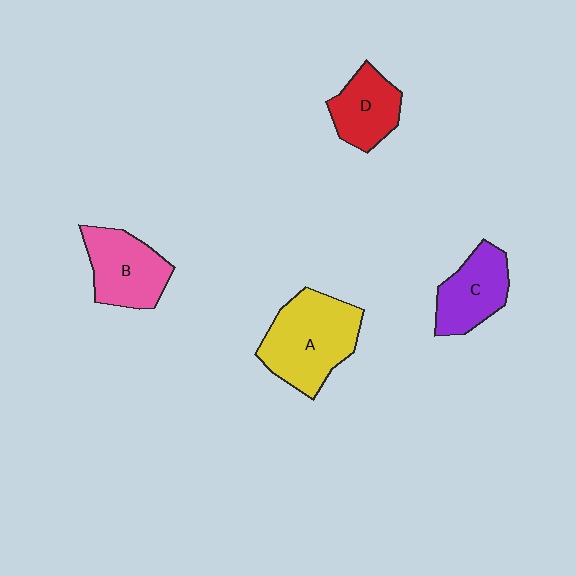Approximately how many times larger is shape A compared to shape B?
Approximately 1.4 times.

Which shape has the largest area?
Shape A (yellow).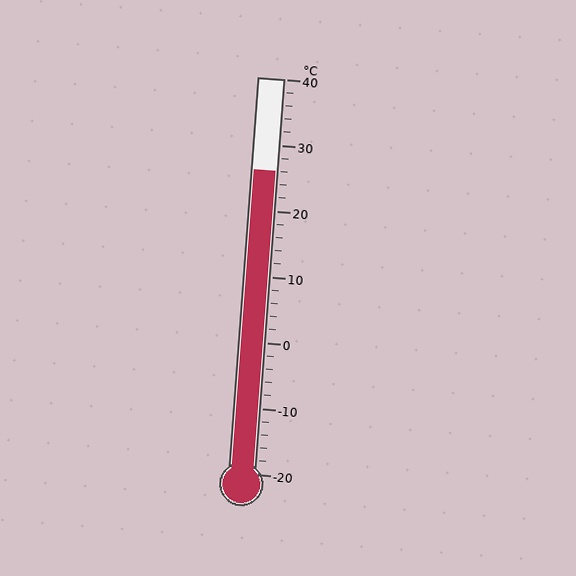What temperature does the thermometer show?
The thermometer shows approximately 26°C.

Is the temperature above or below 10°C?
The temperature is above 10°C.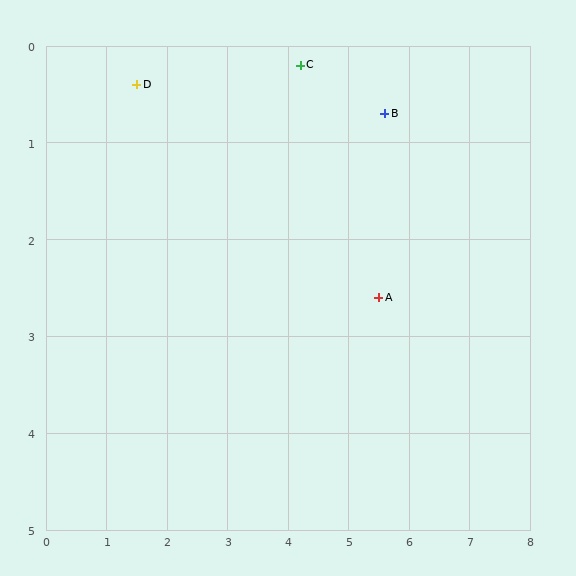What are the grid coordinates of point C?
Point C is at approximately (4.2, 0.2).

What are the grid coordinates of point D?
Point D is at approximately (1.5, 0.4).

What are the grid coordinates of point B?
Point B is at approximately (5.6, 0.7).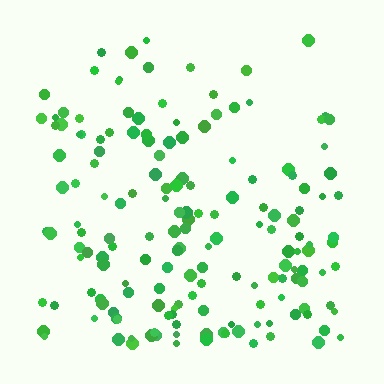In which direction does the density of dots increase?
From top to bottom, with the bottom side densest.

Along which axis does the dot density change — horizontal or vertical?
Vertical.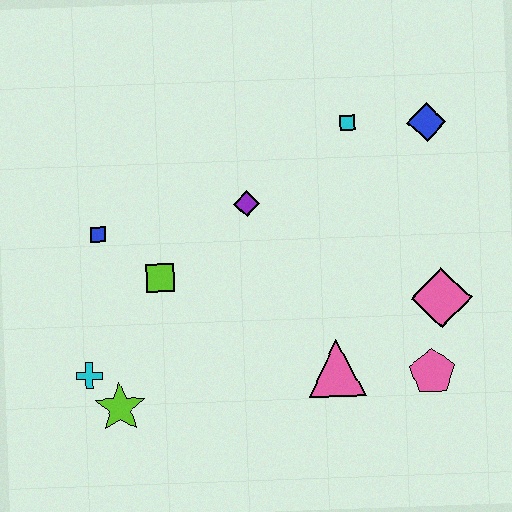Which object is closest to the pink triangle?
The pink pentagon is closest to the pink triangle.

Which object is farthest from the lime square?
The blue diamond is farthest from the lime square.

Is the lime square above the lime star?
Yes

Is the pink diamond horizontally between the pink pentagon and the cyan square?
No